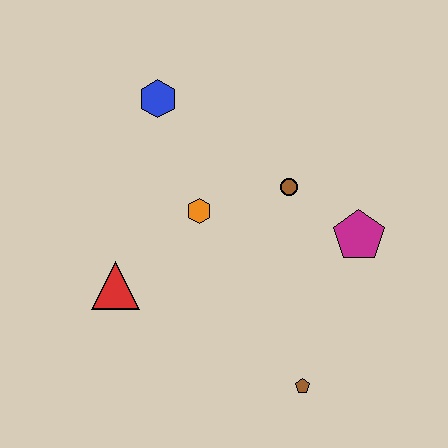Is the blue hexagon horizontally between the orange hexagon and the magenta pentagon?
No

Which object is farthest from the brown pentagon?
The blue hexagon is farthest from the brown pentagon.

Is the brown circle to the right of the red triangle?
Yes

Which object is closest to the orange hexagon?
The brown circle is closest to the orange hexagon.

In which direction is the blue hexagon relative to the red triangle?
The blue hexagon is above the red triangle.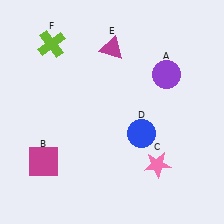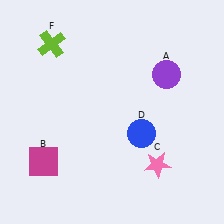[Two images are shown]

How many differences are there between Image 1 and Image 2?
There is 1 difference between the two images.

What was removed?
The magenta triangle (E) was removed in Image 2.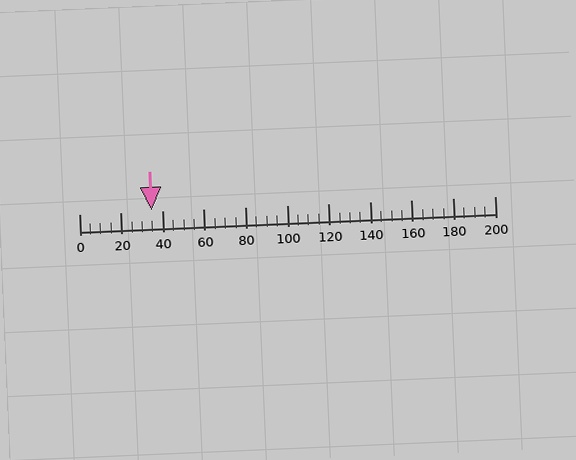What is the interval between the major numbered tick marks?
The major tick marks are spaced 20 units apart.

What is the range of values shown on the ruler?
The ruler shows values from 0 to 200.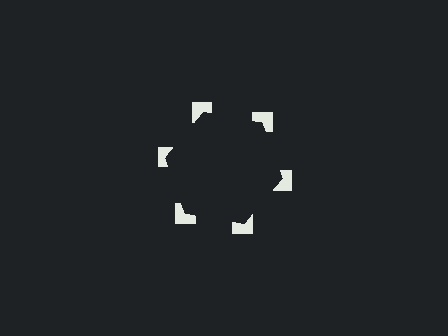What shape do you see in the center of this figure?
An illusory hexagon — its edges are inferred from the aligned wedge cuts in the notched squares, not physically drawn.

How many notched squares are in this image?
There are 6 — one at each vertex of the illusory hexagon.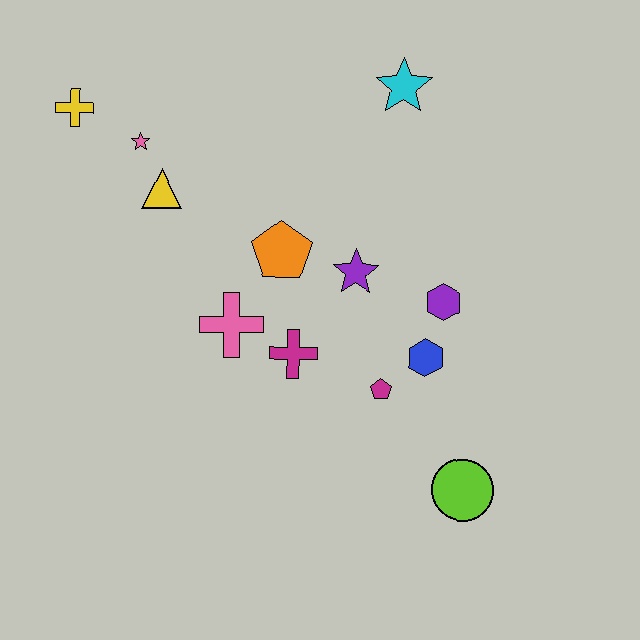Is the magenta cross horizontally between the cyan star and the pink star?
Yes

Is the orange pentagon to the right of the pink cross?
Yes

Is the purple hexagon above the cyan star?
No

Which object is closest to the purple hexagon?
The blue hexagon is closest to the purple hexagon.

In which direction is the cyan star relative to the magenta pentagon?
The cyan star is above the magenta pentagon.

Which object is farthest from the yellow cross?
The lime circle is farthest from the yellow cross.